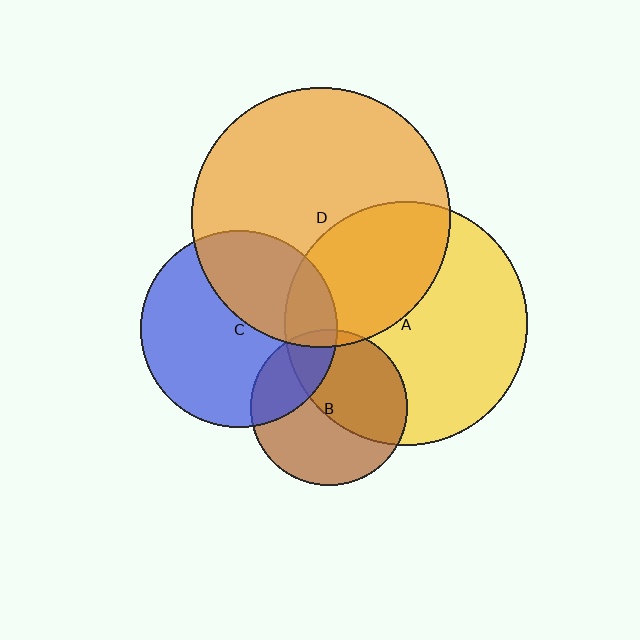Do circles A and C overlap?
Yes.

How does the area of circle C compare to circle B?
Approximately 1.6 times.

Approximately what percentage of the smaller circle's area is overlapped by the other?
Approximately 15%.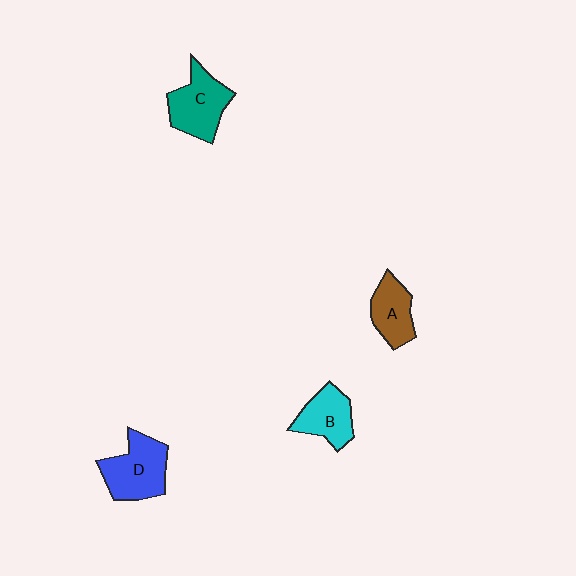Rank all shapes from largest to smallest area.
From largest to smallest: D (blue), C (teal), B (cyan), A (brown).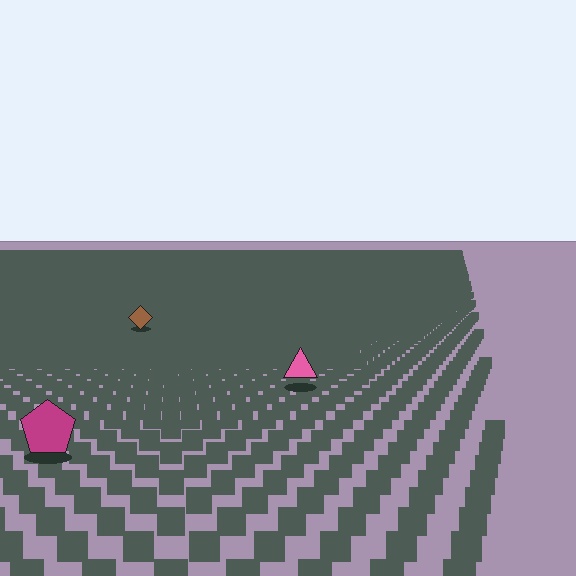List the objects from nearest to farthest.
From nearest to farthest: the magenta pentagon, the pink triangle, the brown diamond.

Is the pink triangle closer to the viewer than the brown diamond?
Yes. The pink triangle is closer — you can tell from the texture gradient: the ground texture is coarser near it.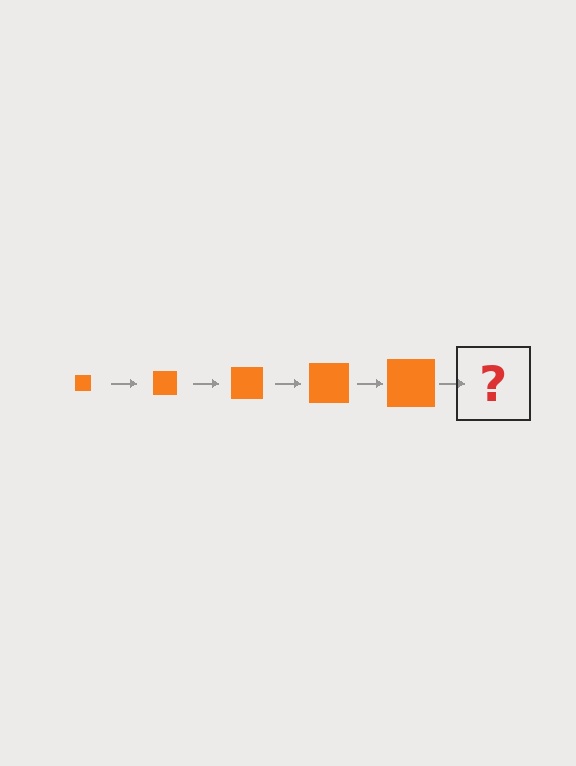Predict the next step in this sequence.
The next step is an orange square, larger than the previous one.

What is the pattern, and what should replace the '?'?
The pattern is that the square gets progressively larger each step. The '?' should be an orange square, larger than the previous one.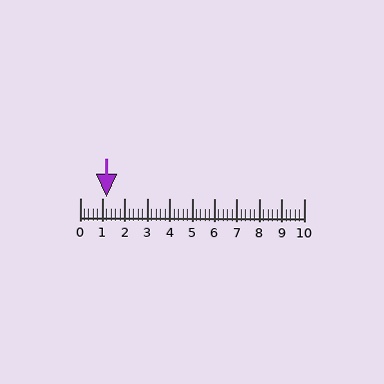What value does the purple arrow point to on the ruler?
The purple arrow points to approximately 1.2.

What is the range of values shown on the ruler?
The ruler shows values from 0 to 10.